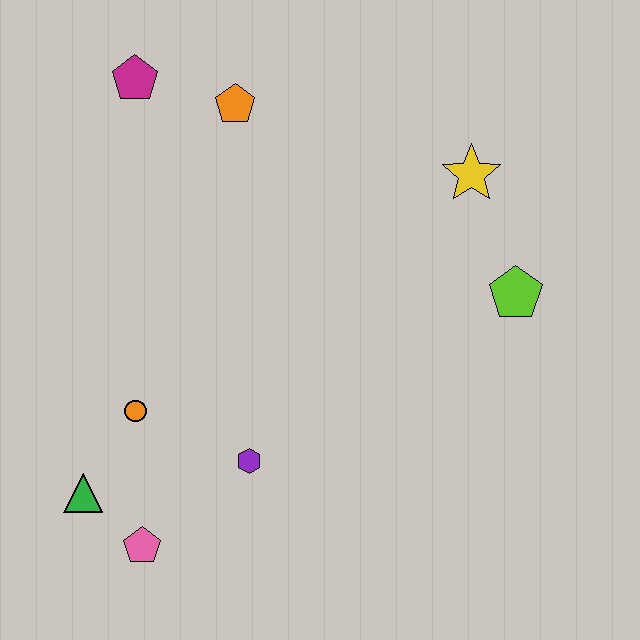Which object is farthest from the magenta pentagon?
The pink pentagon is farthest from the magenta pentagon.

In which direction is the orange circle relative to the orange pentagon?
The orange circle is below the orange pentagon.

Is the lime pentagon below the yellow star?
Yes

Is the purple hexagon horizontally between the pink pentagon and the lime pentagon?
Yes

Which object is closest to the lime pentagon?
The yellow star is closest to the lime pentagon.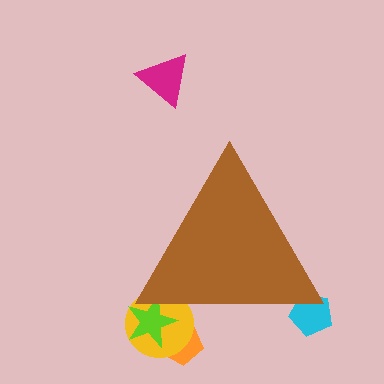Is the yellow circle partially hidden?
Yes, the yellow circle is partially hidden behind the brown triangle.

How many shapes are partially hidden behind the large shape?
4 shapes are partially hidden.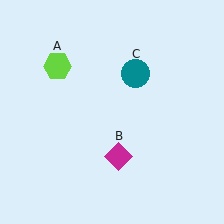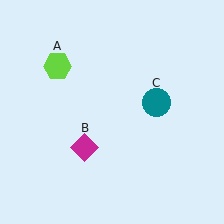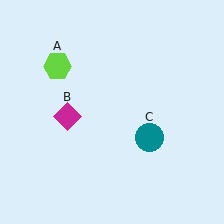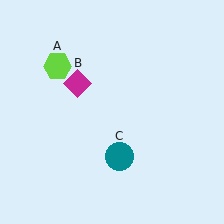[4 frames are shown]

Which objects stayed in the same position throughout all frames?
Lime hexagon (object A) remained stationary.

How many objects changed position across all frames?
2 objects changed position: magenta diamond (object B), teal circle (object C).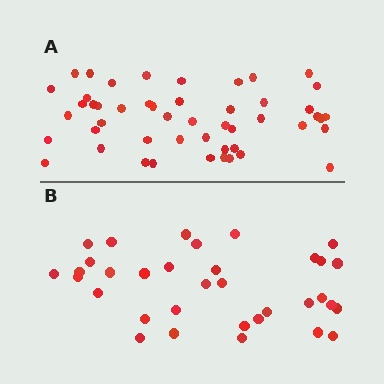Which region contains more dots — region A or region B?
Region A (the top region) has more dots.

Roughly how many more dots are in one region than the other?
Region A has approximately 15 more dots than region B.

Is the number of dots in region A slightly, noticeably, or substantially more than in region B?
Region A has noticeably more, but not dramatically so. The ratio is roughly 1.4 to 1.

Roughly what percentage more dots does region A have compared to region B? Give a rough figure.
About 45% more.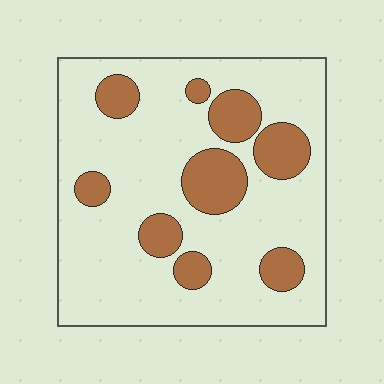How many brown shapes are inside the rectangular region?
9.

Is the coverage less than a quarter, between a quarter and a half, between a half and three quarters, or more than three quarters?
Less than a quarter.